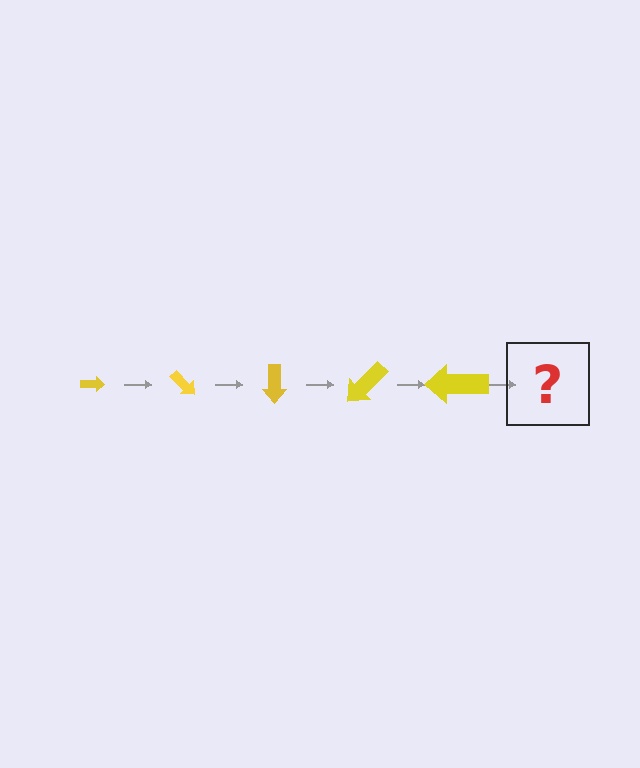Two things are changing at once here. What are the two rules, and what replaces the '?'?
The two rules are that the arrow grows larger each step and it rotates 45 degrees each step. The '?' should be an arrow, larger than the previous one and rotated 225 degrees from the start.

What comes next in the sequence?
The next element should be an arrow, larger than the previous one and rotated 225 degrees from the start.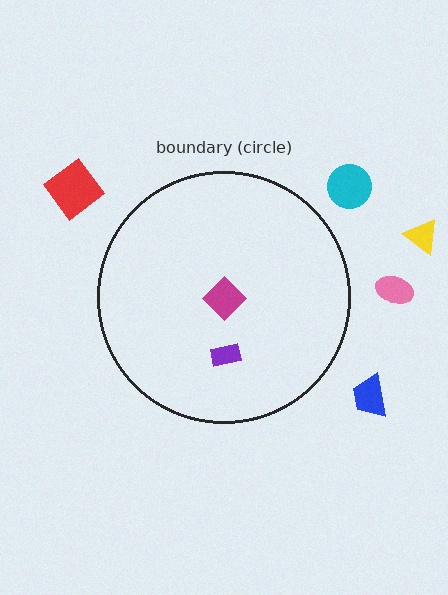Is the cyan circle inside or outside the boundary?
Outside.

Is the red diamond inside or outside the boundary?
Outside.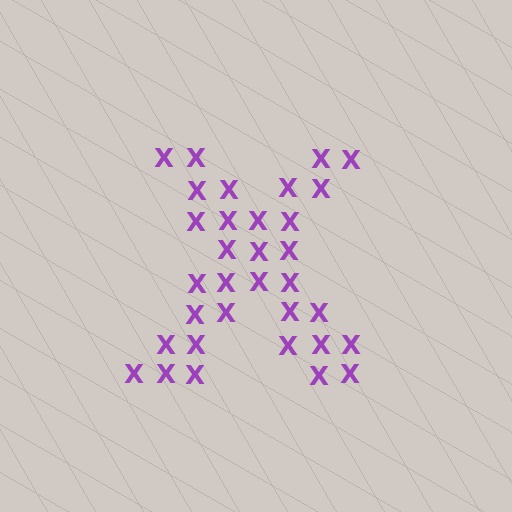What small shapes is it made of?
It is made of small letter X's.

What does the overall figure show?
The overall figure shows the letter X.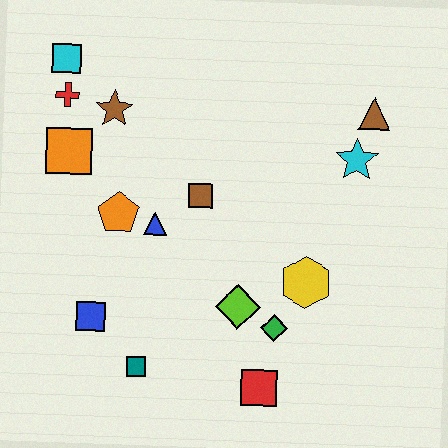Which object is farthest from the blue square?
The brown triangle is farthest from the blue square.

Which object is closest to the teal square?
The blue square is closest to the teal square.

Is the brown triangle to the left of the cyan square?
No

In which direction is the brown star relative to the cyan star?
The brown star is to the left of the cyan star.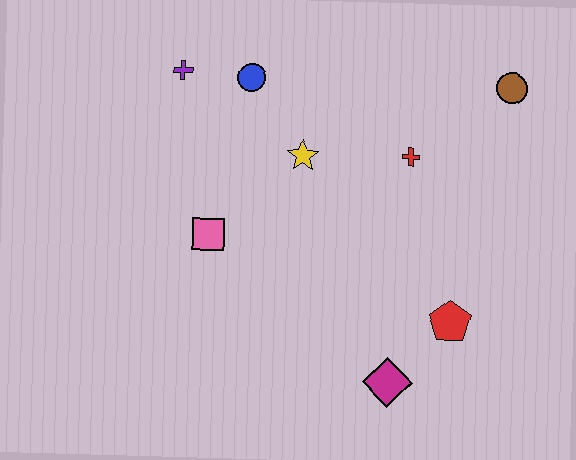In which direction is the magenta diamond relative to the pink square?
The magenta diamond is to the right of the pink square.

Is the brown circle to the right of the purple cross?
Yes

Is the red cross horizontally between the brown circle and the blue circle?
Yes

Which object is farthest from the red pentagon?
The purple cross is farthest from the red pentagon.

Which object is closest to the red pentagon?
The magenta diamond is closest to the red pentagon.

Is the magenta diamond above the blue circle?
No